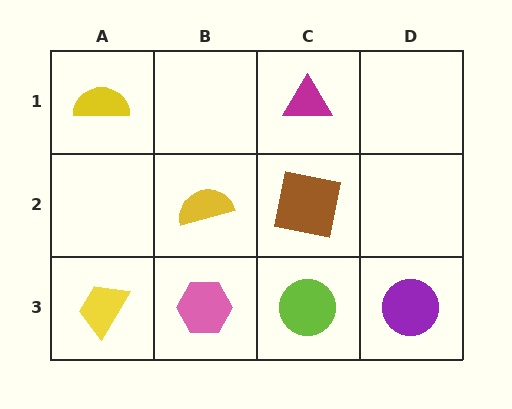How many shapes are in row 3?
4 shapes.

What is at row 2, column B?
A yellow semicircle.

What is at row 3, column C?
A lime circle.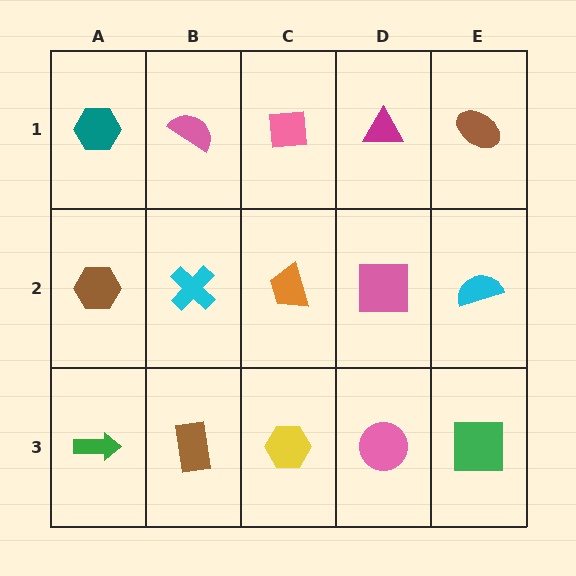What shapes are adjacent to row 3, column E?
A cyan semicircle (row 2, column E), a pink circle (row 3, column D).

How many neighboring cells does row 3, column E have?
2.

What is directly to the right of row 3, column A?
A brown rectangle.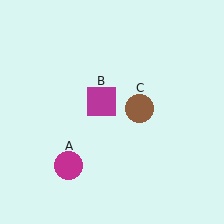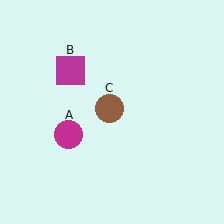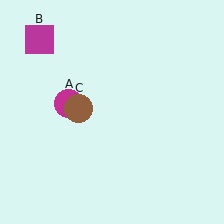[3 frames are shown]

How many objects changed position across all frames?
3 objects changed position: magenta circle (object A), magenta square (object B), brown circle (object C).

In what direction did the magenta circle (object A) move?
The magenta circle (object A) moved up.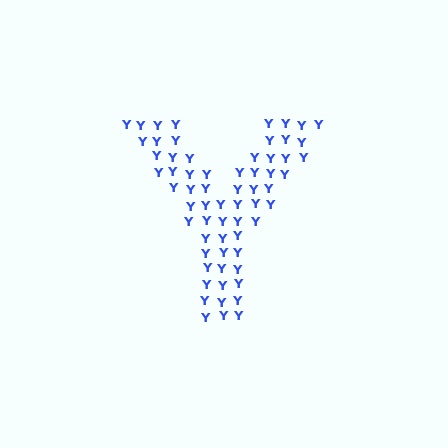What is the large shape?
The large shape is the letter Y.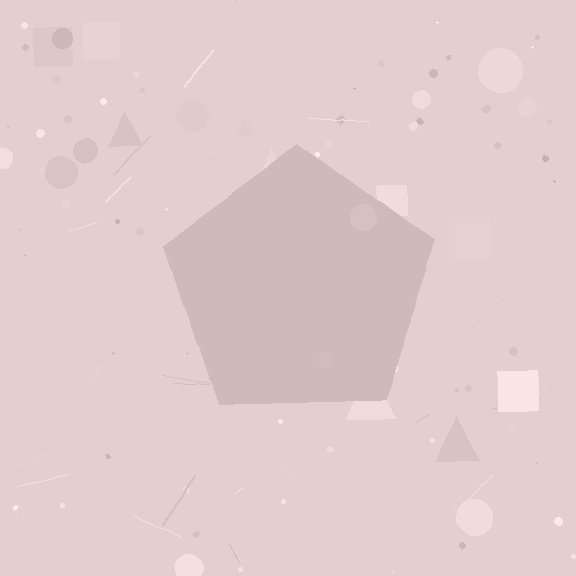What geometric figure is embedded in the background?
A pentagon is embedded in the background.